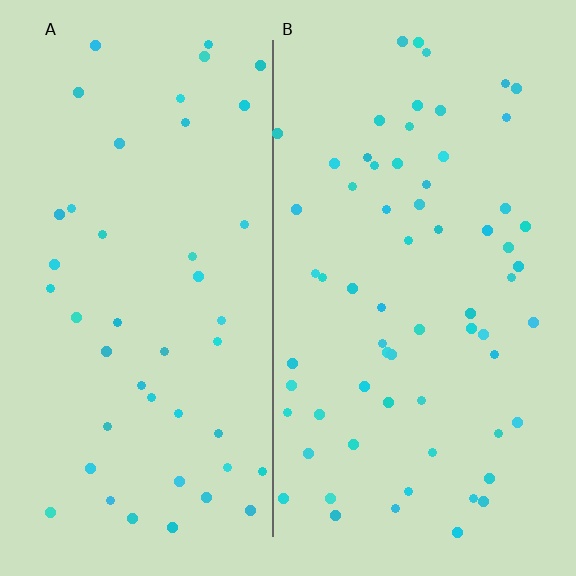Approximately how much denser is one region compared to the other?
Approximately 1.5× — region B over region A.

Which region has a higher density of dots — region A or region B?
B (the right).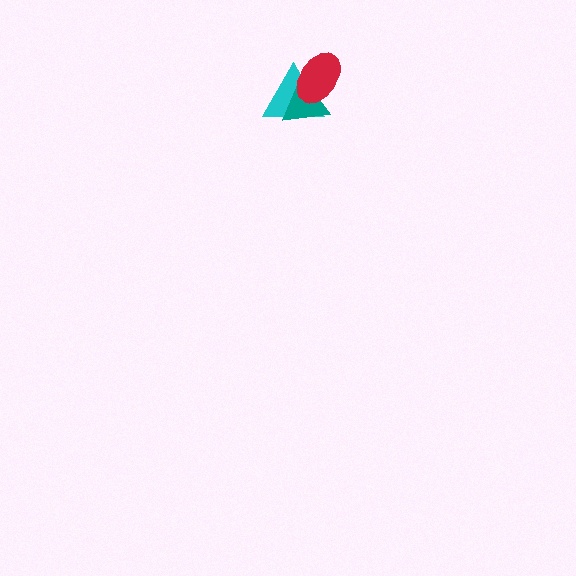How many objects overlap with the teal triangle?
2 objects overlap with the teal triangle.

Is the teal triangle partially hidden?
Yes, it is partially covered by another shape.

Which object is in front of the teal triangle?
The red ellipse is in front of the teal triangle.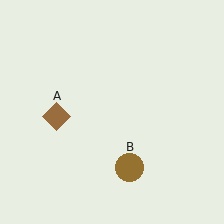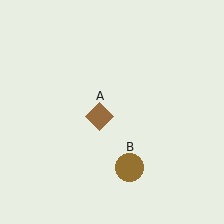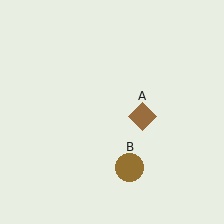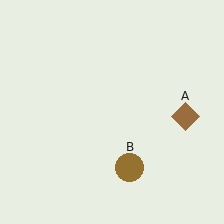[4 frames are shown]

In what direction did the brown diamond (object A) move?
The brown diamond (object A) moved right.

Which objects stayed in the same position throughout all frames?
Brown circle (object B) remained stationary.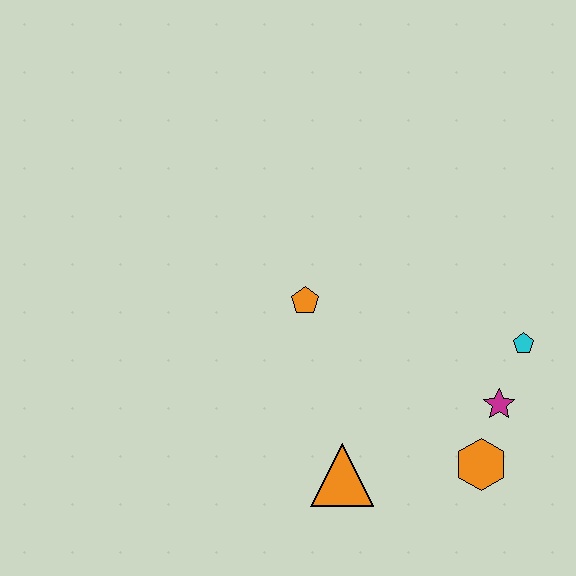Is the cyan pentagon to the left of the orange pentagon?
No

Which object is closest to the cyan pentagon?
The magenta star is closest to the cyan pentagon.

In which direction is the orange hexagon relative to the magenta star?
The orange hexagon is below the magenta star.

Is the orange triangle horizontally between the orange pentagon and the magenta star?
Yes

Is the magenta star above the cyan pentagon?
No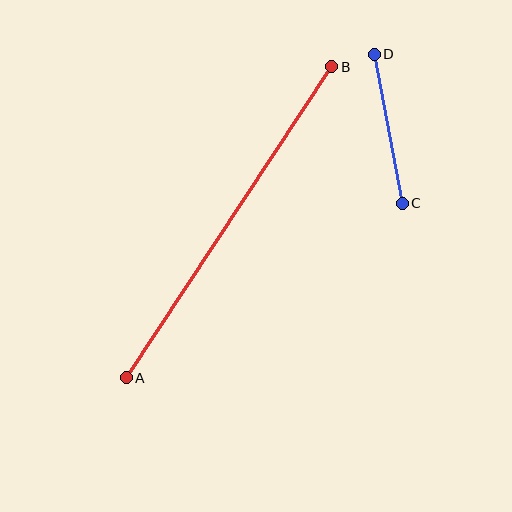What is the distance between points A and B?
The distance is approximately 372 pixels.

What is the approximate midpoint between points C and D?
The midpoint is at approximately (388, 129) pixels.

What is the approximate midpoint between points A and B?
The midpoint is at approximately (229, 222) pixels.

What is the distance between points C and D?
The distance is approximately 152 pixels.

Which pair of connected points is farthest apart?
Points A and B are farthest apart.